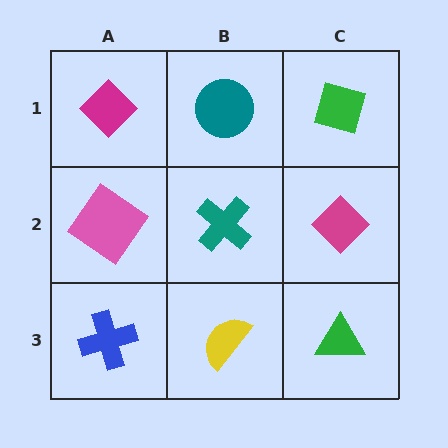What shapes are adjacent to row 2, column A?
A magenta diamond (row 1, column A), a blue cross (row 3, column A), a teal cross (row 2, column B).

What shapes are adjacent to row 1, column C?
A magenta diamond (row 2, column C), a teal circle (row 1, column B).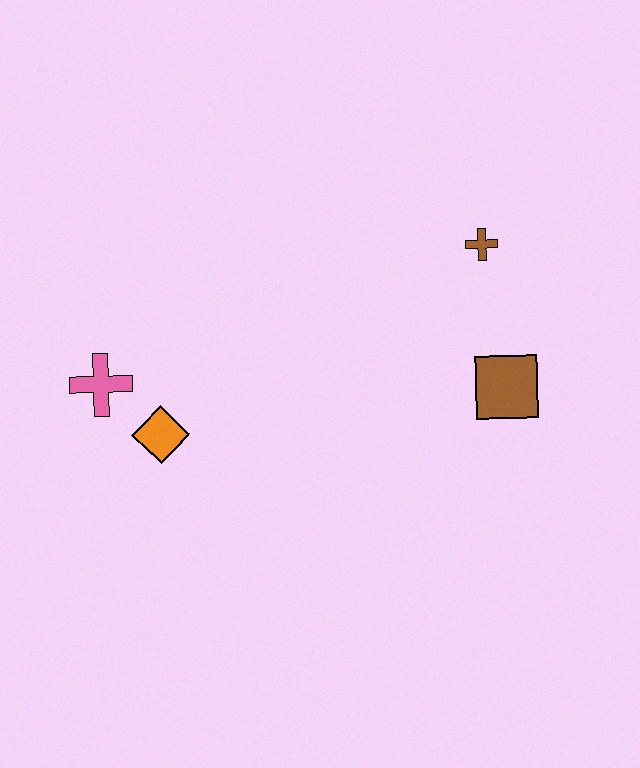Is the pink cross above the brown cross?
No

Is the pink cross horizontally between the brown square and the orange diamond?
No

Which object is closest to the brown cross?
The brown square is closest to the brown cross.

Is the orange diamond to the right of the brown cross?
No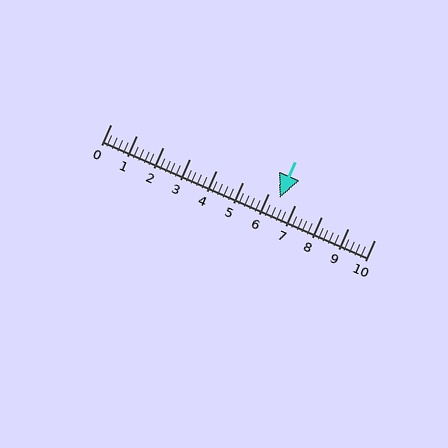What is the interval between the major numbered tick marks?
The major tick marks are spaced 1 units apart.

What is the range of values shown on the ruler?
The ruler shows values from 0 to 10.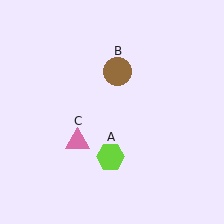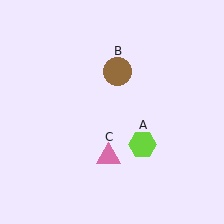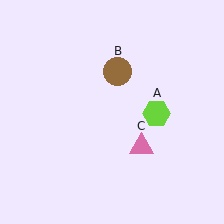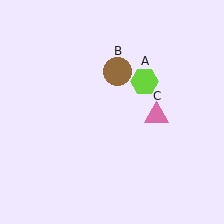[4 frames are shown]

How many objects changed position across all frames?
2 objects changed position: lime hexagon (object A), pink triangle (object C).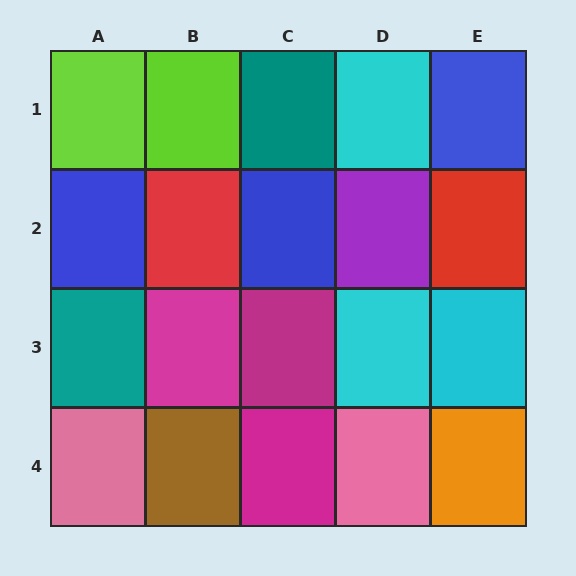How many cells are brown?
1 cell is brown.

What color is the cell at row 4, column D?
Pink.